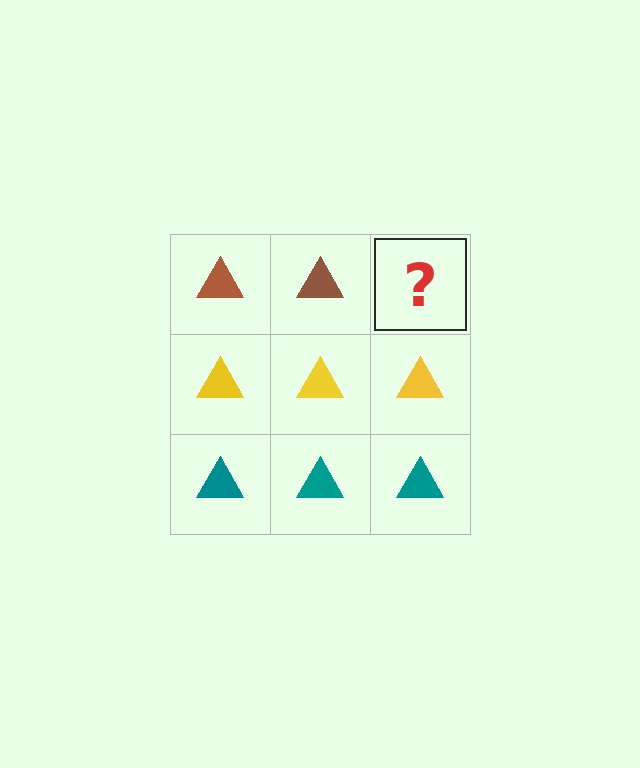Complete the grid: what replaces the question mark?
The question mark should be replaced with a brown triangle.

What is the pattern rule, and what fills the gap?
The rule is that each row has a consistent color. The gap should be filled with a brown triangle.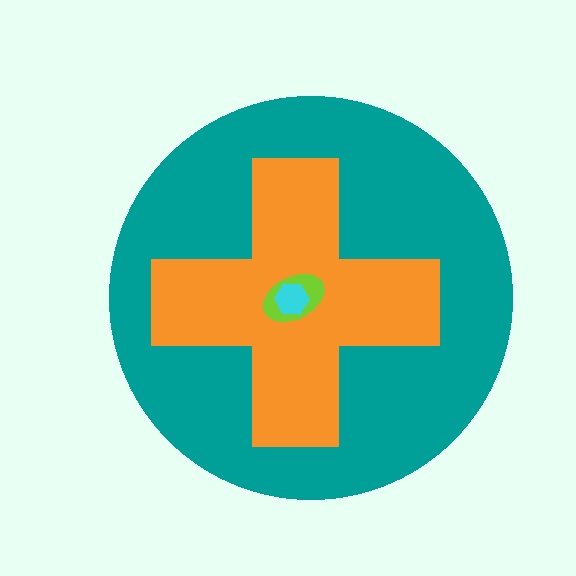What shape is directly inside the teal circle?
The orange cross.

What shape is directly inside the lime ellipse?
The cyan hexagon.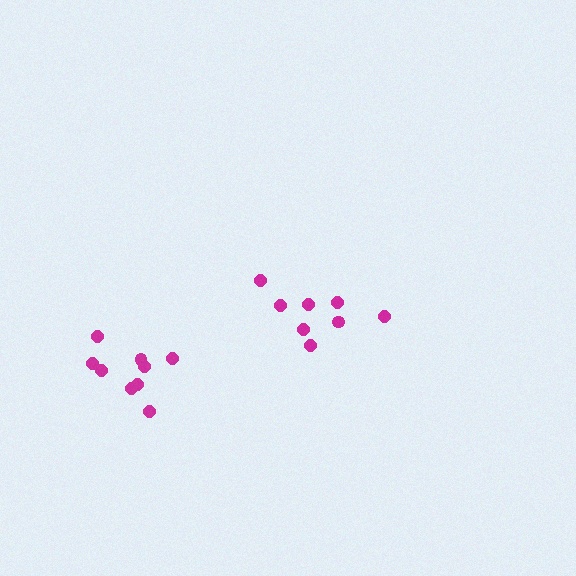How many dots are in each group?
Group 1: 8 dots, Group 2: 9 dots (17 total).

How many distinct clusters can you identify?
There are 2 distinct clusters.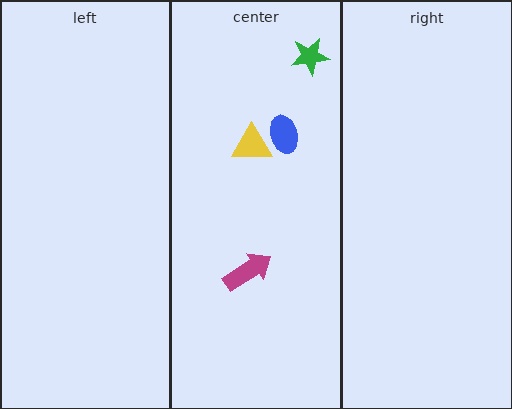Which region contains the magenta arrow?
The center region.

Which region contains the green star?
The center region.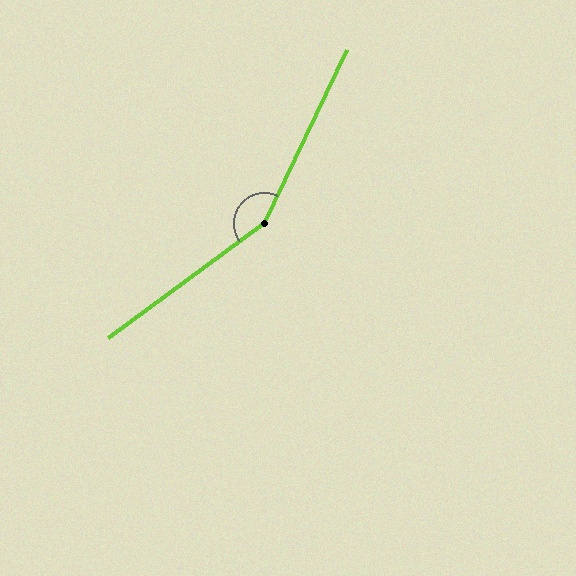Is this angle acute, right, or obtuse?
It is obtuse.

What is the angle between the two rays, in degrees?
Approximately 152 degrees.